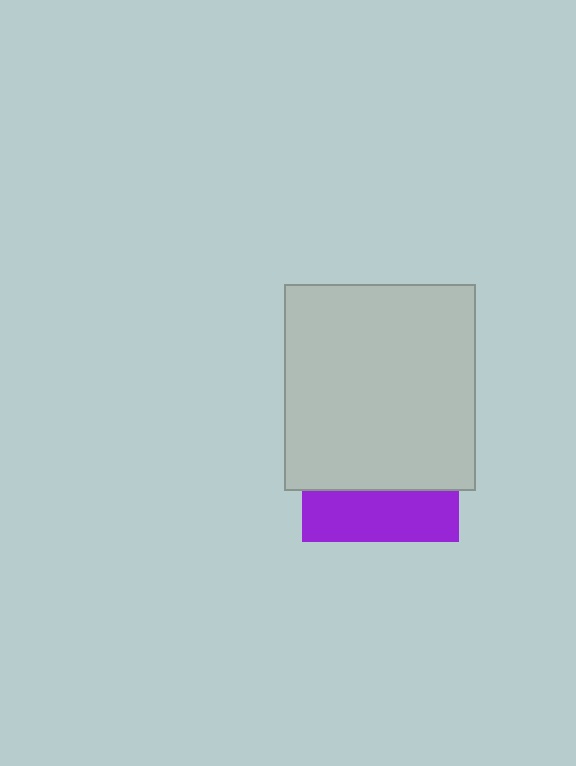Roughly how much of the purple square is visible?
A small part of it is visible (roughly 32%).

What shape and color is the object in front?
The object in front is a light gray rectangle.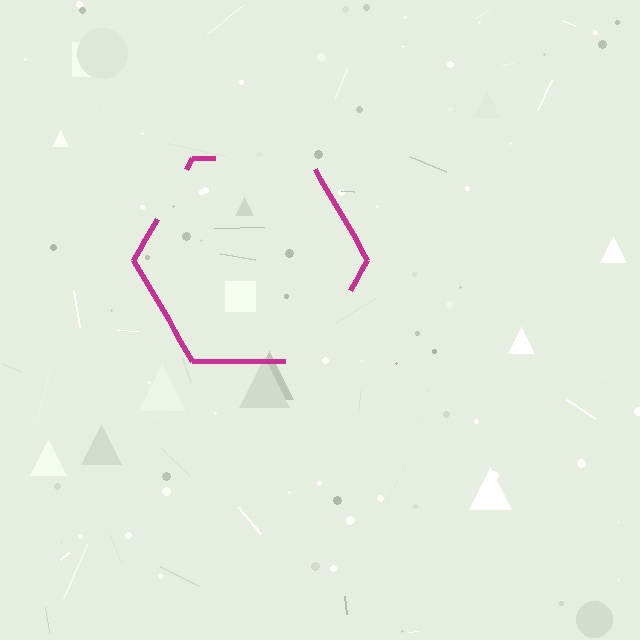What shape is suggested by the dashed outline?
The dashed outline suggests a hexagon.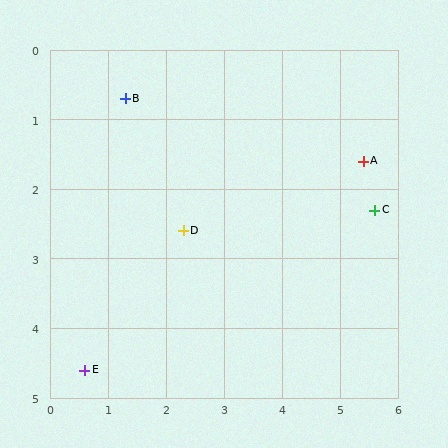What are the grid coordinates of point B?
Point B is at approximately (1.3, 0.7).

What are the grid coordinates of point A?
Point A is at approximately (5.4, 1.6).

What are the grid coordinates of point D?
Point D is at approximately (2.3, 2.6).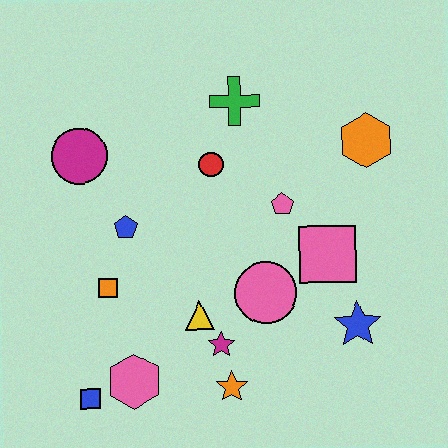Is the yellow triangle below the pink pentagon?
Yes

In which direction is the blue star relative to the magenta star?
The blue star is to the right of the magenta star.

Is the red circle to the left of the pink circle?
Yes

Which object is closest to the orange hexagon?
The pink pentagon is closest to the orange hexagon.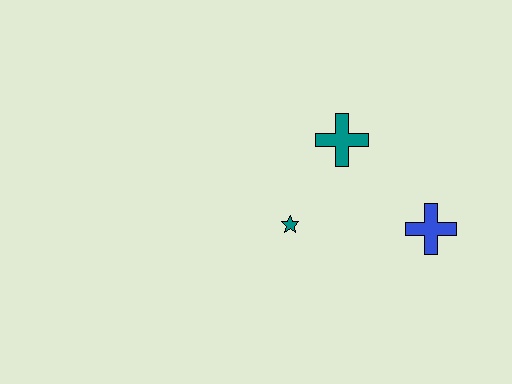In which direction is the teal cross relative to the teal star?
The teal cross is above the teal star.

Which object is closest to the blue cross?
The teal cross is closest to the blue cross.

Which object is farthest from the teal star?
The blue cross is farthest from the teal star.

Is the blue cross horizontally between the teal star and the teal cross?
No